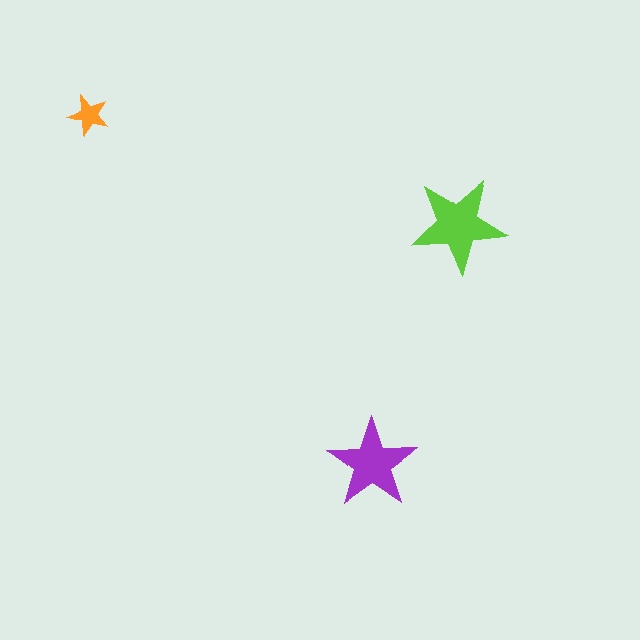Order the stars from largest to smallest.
the lime one, the purple one, the orange one.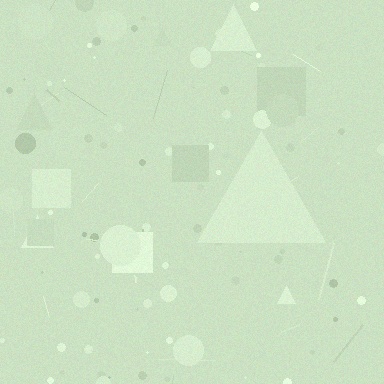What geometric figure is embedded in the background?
A triangle is embedded in the background.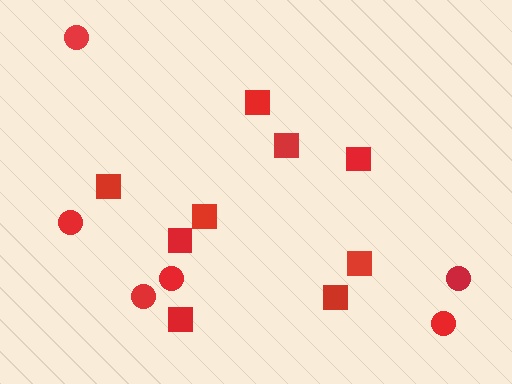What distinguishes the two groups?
There are 2 groups: one group of squares (9) and one group of circles (6).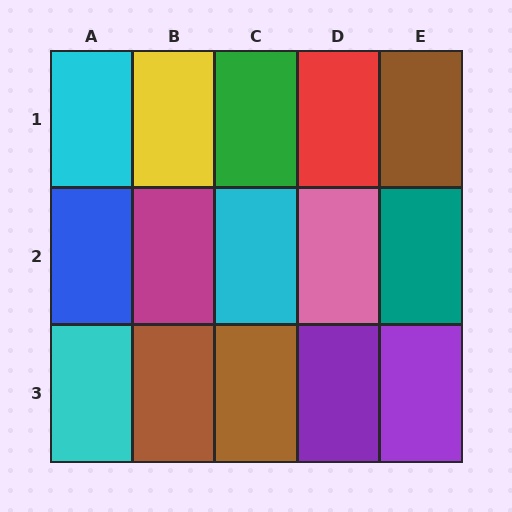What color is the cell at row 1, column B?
Yellow.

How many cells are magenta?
1 cell is magenta.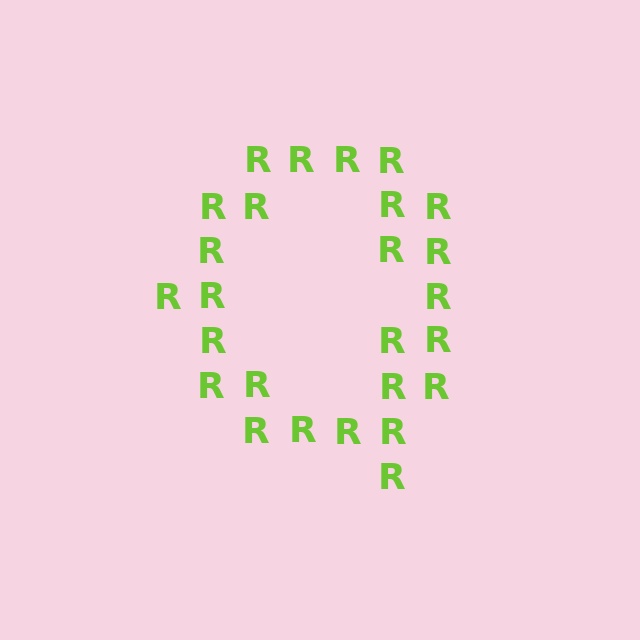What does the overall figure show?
The overall figure shows the letter Q.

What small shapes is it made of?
It is made of small letter R's.